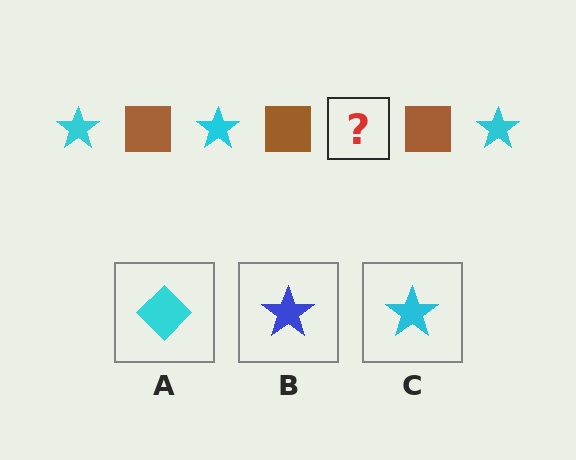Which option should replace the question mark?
Option C.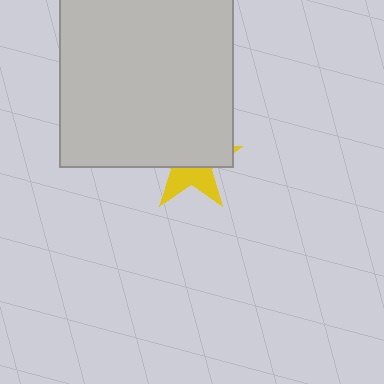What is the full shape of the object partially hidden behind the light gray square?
The partially hidden object is a yellow star.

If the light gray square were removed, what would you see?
You would see the complete yellow star.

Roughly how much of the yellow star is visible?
A small part of it is visible (roughly 40%).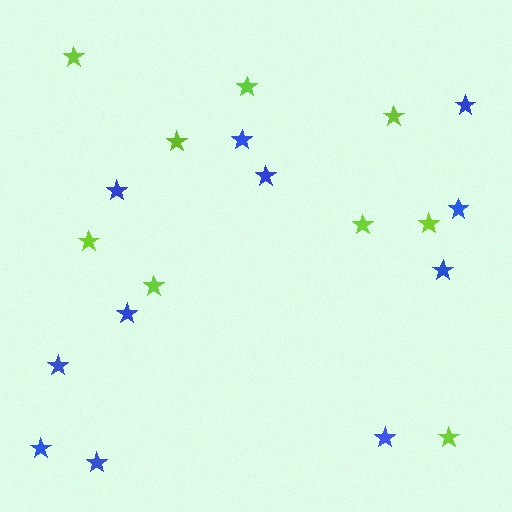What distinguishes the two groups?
There are 2 groups: one group of blue stars (11) and one group of lime stars (9).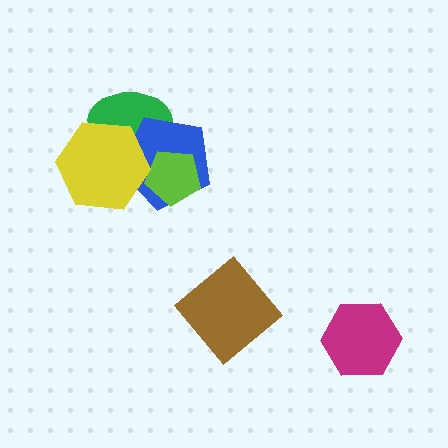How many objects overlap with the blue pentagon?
3 objects overlap with the blue pentagon.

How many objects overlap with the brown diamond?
0 objects overlap with the brown diamond.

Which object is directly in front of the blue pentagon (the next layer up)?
The lime pentagon is directly in front of the blue pentagon.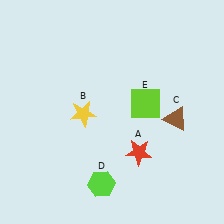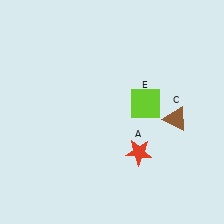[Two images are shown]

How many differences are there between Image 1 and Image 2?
There are 2 differences between the two images.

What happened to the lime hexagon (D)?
The lime hexagon (D) was removed in Image 2. It was in the bottom-left area of Image 1.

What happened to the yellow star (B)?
The yellow star (B) was removed in Image 2. It was in the bottom-left area of Image 1.